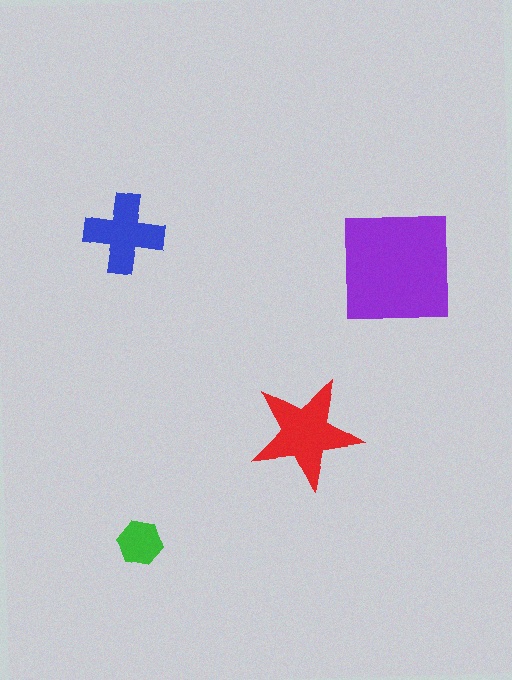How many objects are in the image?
There are 4 objects in the image.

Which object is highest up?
The blue cross is topmost.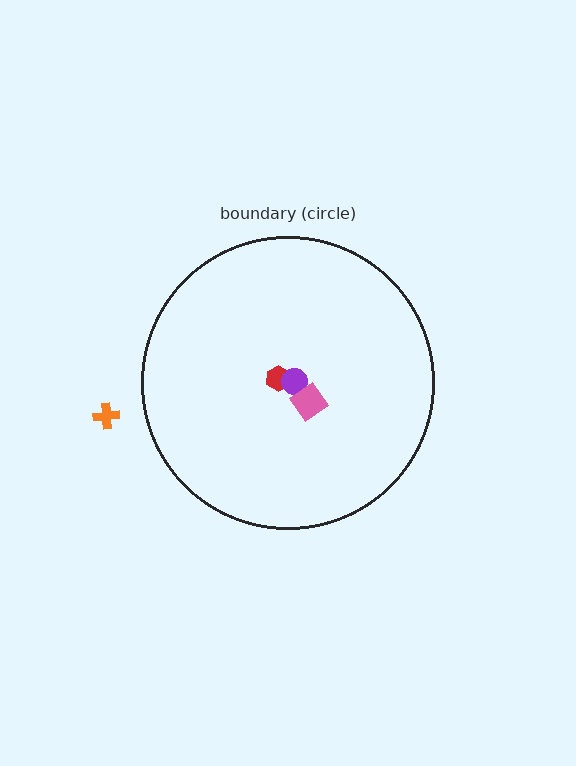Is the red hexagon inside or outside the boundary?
Inside.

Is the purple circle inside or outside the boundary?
Inside.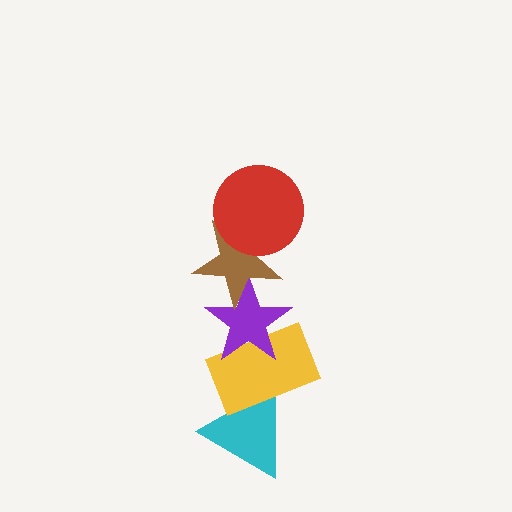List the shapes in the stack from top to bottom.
From top to bottom: the red circle, the brown star, the purple star, the yellow rectangle, the cyan triangle.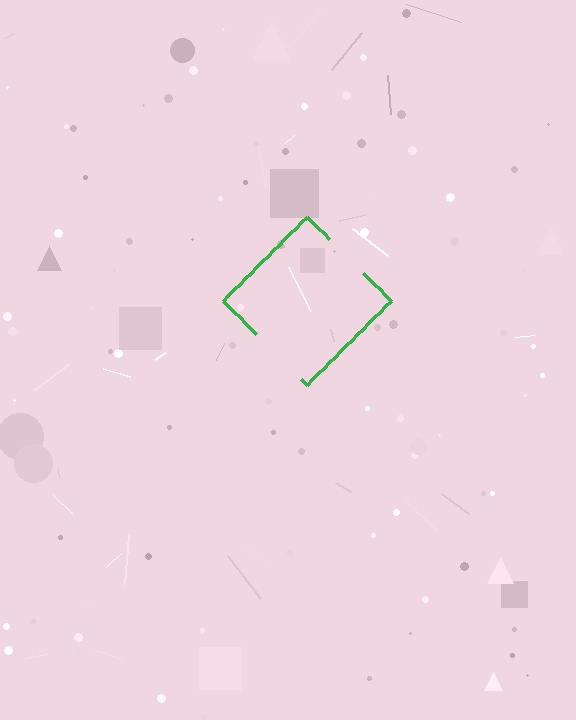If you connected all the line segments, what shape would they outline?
They would outline a diamond.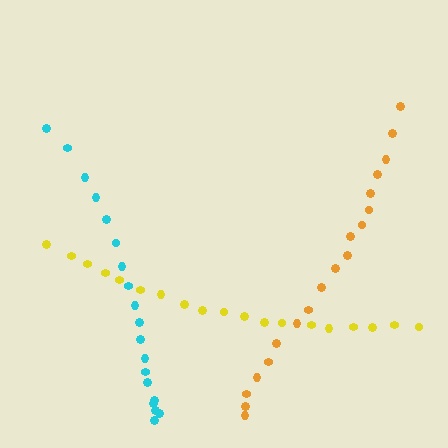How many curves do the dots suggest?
There are 3 distinct paths.